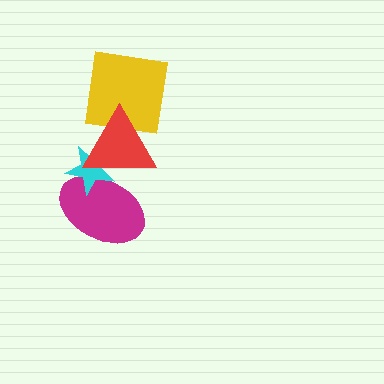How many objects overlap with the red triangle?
3 objects overlap with the red triangle.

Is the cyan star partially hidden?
Yes, it is partially covered by another shape.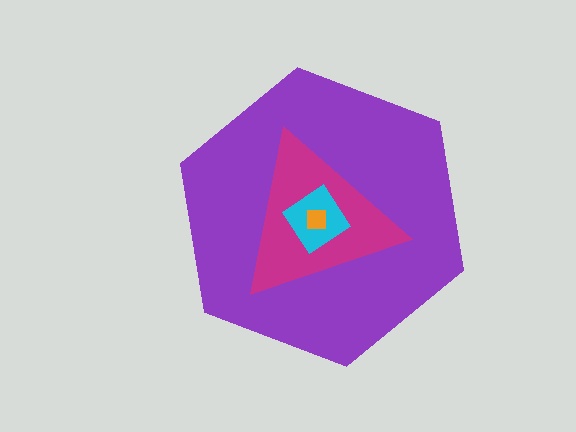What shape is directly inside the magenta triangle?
The cyan diamond.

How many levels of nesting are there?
4.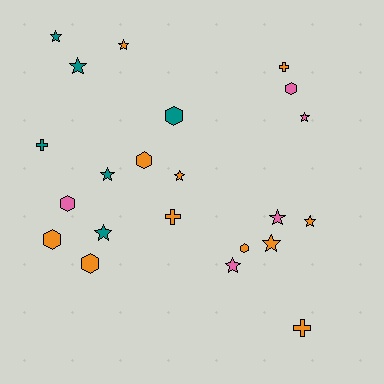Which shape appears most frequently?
Star, with 11 objects.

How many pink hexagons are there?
There are 2 pink hexagons.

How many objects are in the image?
There are 22 objects.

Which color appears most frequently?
Orange, with 11 objects.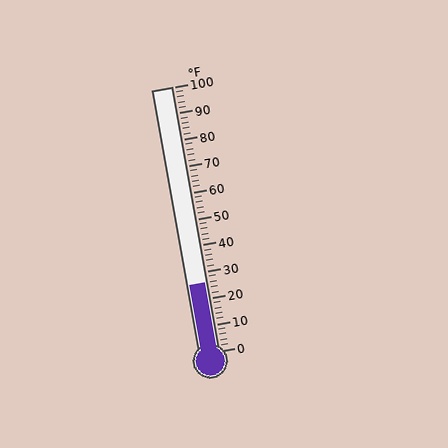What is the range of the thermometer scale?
The thermometer scale ranges from 0°F to 100°F.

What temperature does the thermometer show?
The thermometer shows approximately 26°F.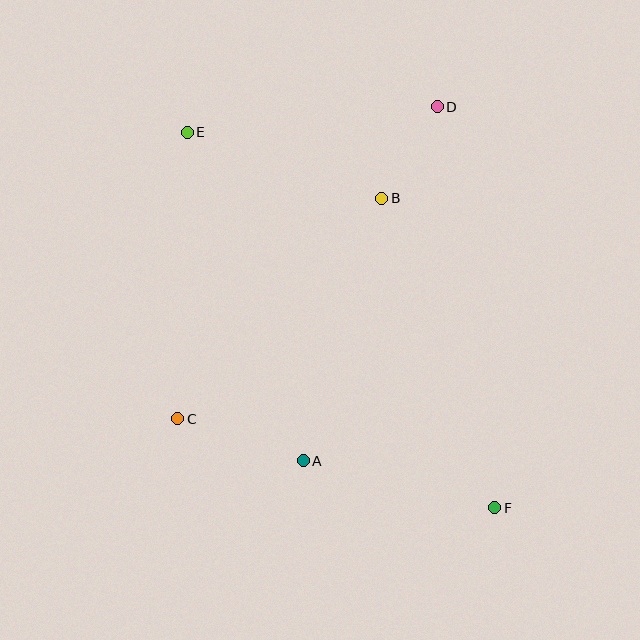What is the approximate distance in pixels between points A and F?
The distance between A and F is approximately 197 pixels.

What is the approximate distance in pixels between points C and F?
The distance between C and F is approximately 329 pixels.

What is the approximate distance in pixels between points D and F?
The distance between D and F is approximately 405 pixels.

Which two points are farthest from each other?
Points E and F are farthest from each other.